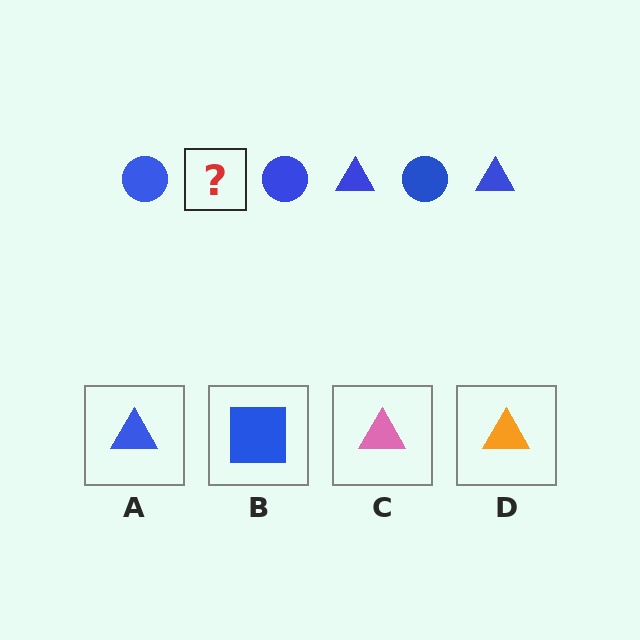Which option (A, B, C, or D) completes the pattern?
A.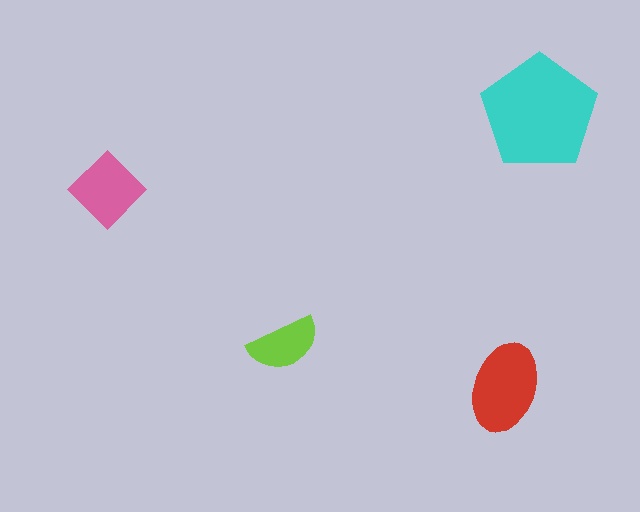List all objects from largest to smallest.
The cyan pentagon, the red ellipse, the pink diamond, the lime semicircle.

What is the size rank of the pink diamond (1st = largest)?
3rd.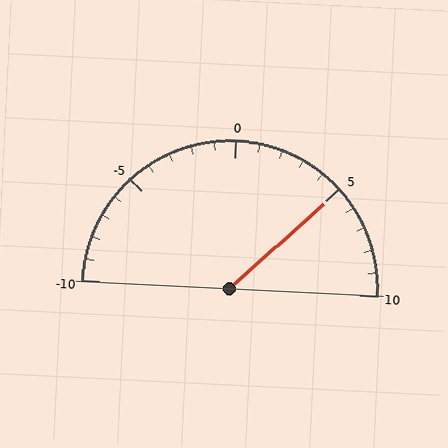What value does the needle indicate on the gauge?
The needle indicates approximately 5.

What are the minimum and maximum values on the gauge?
The gauge ranges from -10 to 10.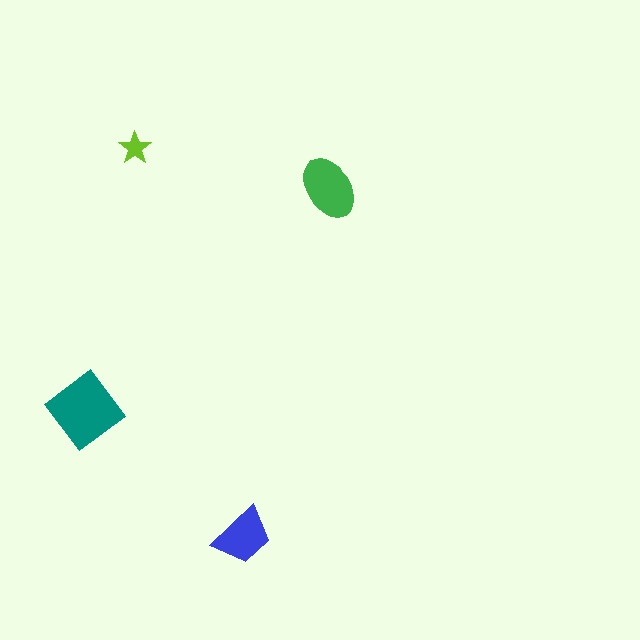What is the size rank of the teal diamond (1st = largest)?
1st.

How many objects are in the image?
There are 4 objects in the image.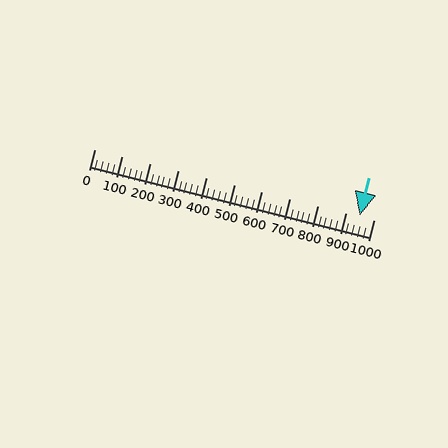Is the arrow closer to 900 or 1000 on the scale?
The arrow is closer to 1000.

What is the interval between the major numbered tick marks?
The major tick marks are spaced 100 units apart.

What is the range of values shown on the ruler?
The ruler shows values from 0 to 1000.